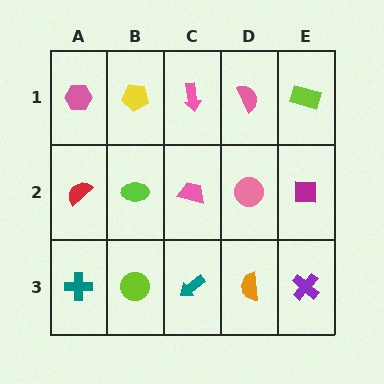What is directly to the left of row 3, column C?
A lime circle.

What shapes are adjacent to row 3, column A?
A red semicircle (row 2, column A), a lime circle (row 3, column B).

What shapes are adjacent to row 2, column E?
A lime rectangle (row 1, column E), a purple cross (row 3, column E), a pink circle (row 2, column D).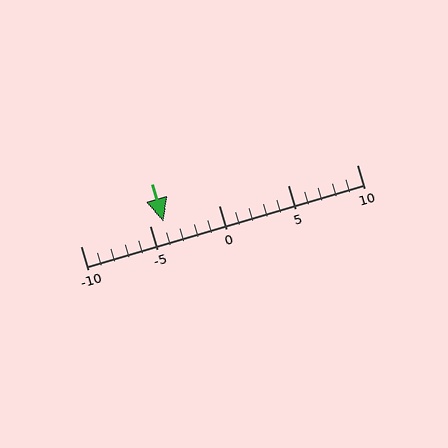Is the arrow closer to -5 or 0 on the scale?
The arrow is closer to -5.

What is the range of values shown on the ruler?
The ruler shows values from -10 to 10.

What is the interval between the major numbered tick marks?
The major tick marks are spaced 5 units apart.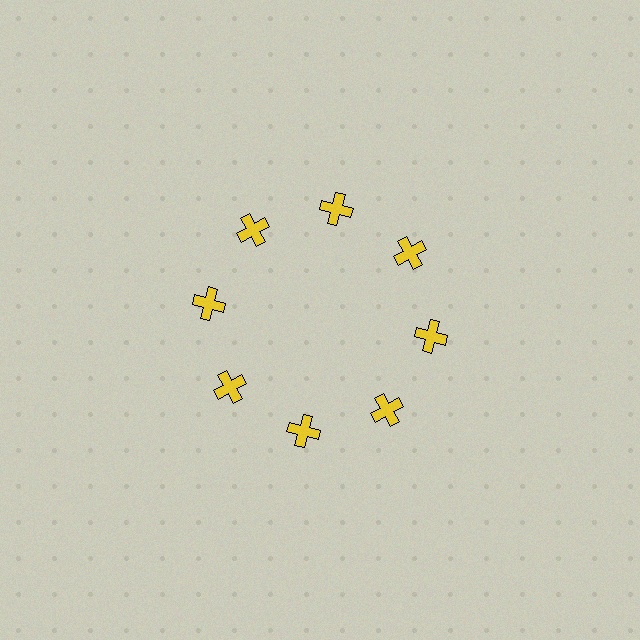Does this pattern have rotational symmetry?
Yes, this pattern has 8-fold rotational symmetry. It looks the same after rotating 45 degrees around the center.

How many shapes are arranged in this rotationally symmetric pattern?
There are 8 shapes, arranged in 8 groups of 1.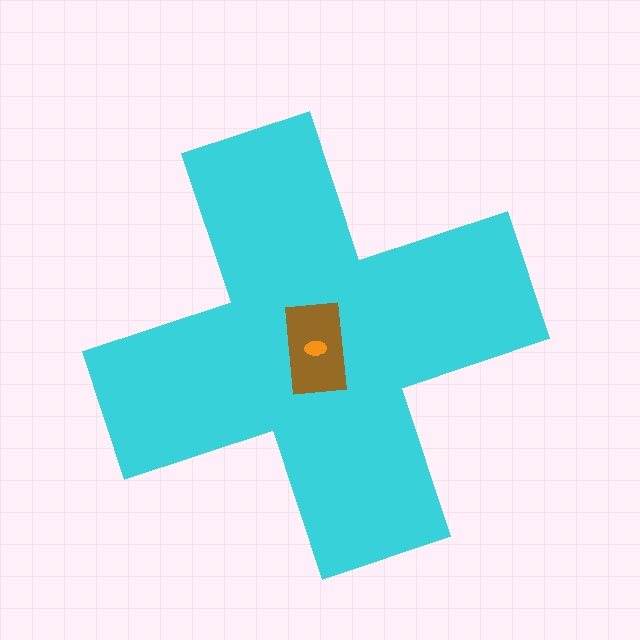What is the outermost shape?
The cyan cross.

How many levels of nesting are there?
3.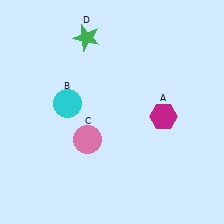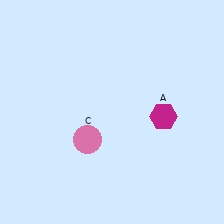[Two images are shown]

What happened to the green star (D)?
The green star (D) was removed in Image 2. It was in the top-left area of Image 1.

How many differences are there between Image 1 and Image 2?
There are 2 differences between the two images.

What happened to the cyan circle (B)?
The cyan circle (B) was removed in Image 2. It was in the top-left area of Image 1.